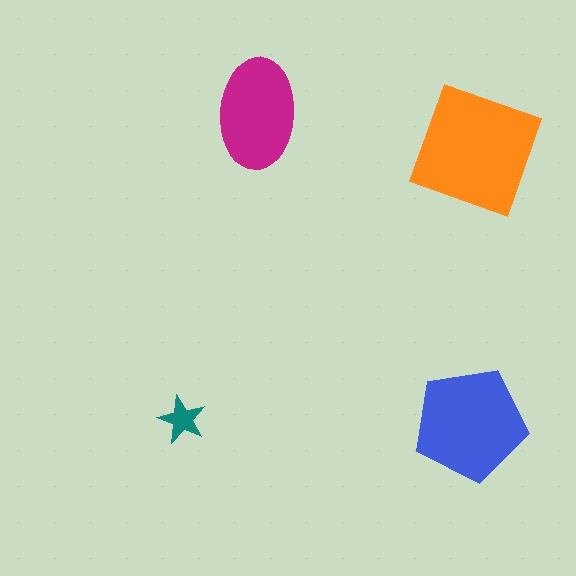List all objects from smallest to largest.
The teal star, the magenta ellipse, the blue pentagon, the orange square.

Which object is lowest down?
The blue pentagon is bottommost.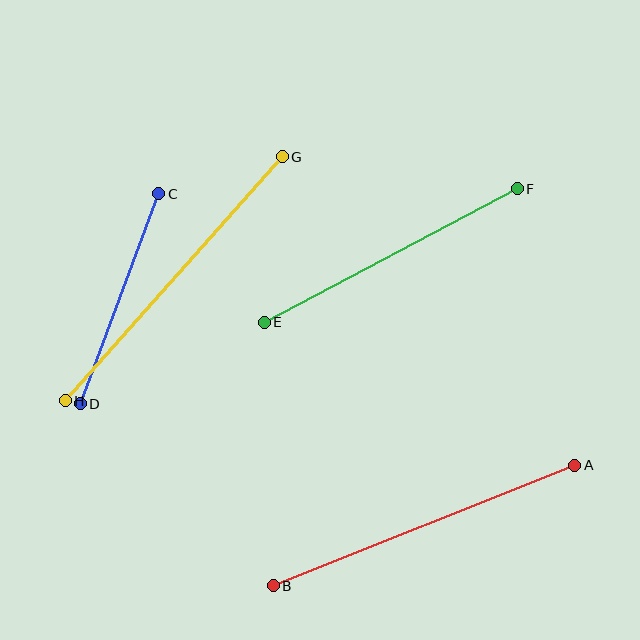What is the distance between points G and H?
The distance is approximately 327 pixels.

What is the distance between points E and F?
The distance is approximately 286 pixels.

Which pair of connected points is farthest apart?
Points G and H are farthest apart.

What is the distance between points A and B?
The distance is approximately 325 pixels.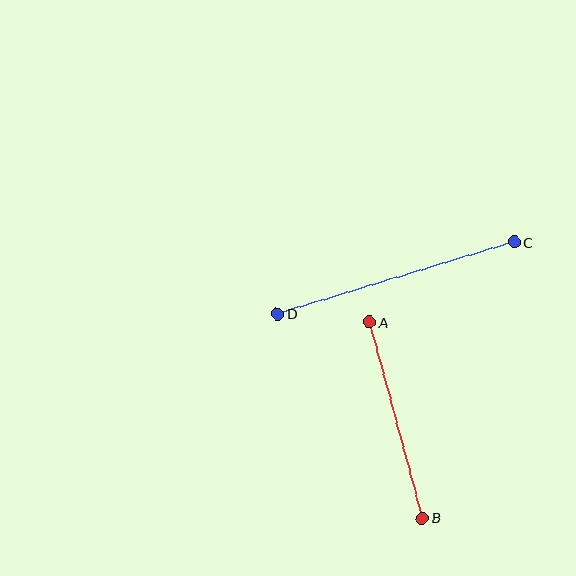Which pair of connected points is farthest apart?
Points C and D are farthest apart.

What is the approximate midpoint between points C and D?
The midpoint is at approximately (396, 278) pixels.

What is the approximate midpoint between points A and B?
The midpoint is at approximately (396, 420) pixels.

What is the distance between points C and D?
The distance is approximately 247 pixels.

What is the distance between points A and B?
The distance is approximately 203 pixels.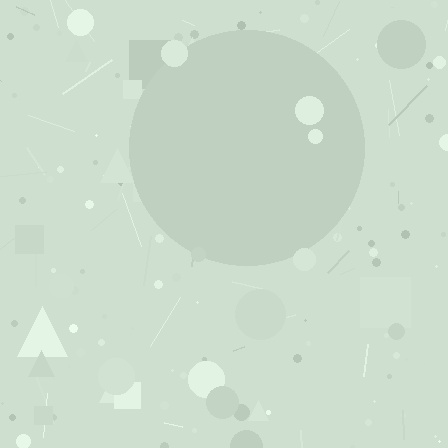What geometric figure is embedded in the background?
A circle is embedded in the background.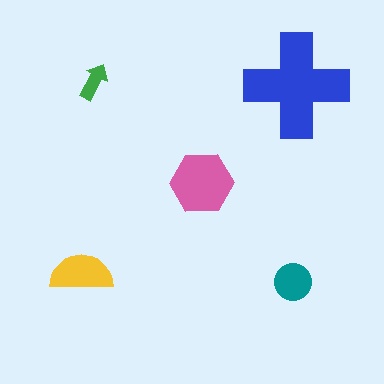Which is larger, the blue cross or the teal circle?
The blue cross.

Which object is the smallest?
The green arrow.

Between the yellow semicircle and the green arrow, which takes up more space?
The yellow semicircle.